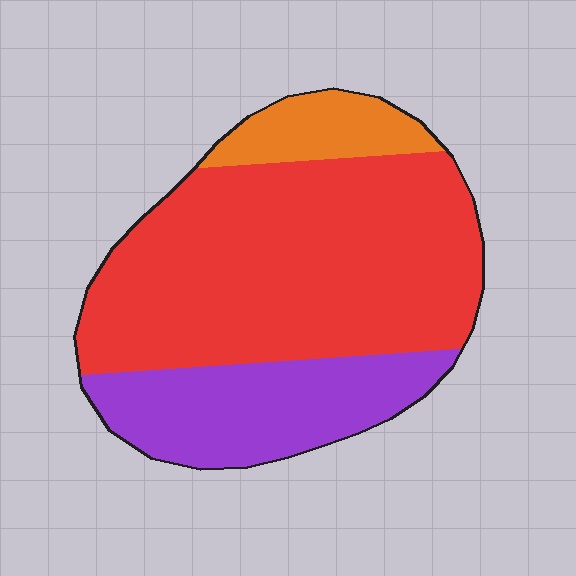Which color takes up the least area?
Orange, at roughly 10%.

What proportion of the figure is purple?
Purple covers about 25% of the figure.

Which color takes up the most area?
Red, at roughly 65%.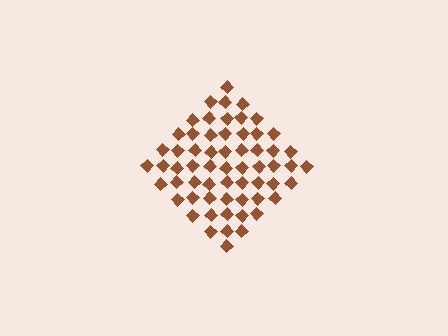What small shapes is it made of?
It is made of small diamonds.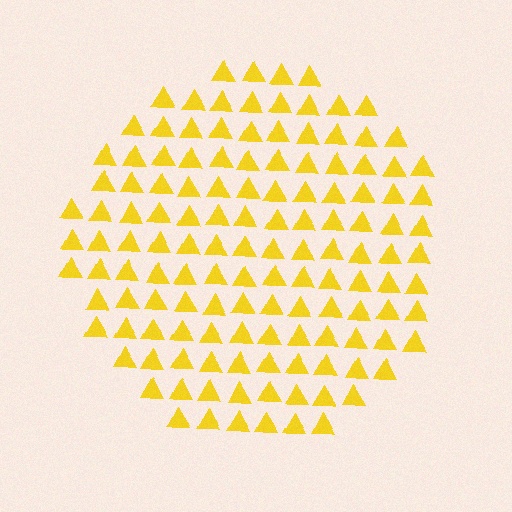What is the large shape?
The large shape is a circle.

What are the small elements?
The small elements are triangles.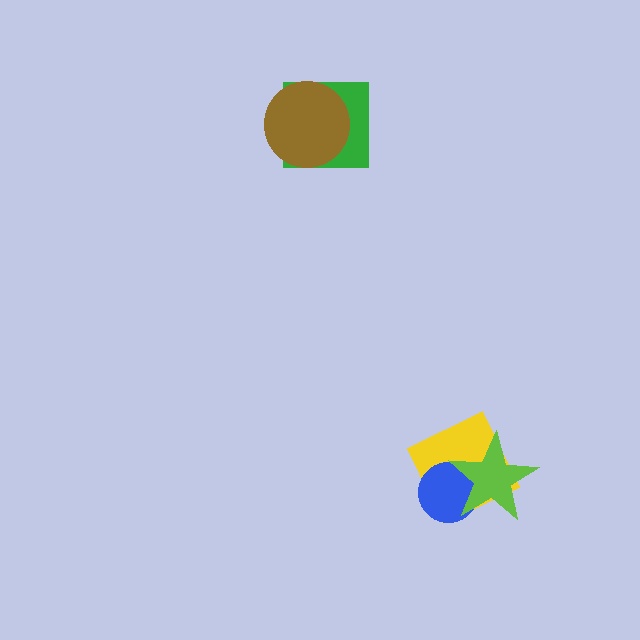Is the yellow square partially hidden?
Yes, it is partially covered by another shape.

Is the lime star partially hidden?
No, no other shape covers it.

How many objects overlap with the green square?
1 object overlaps with the green square.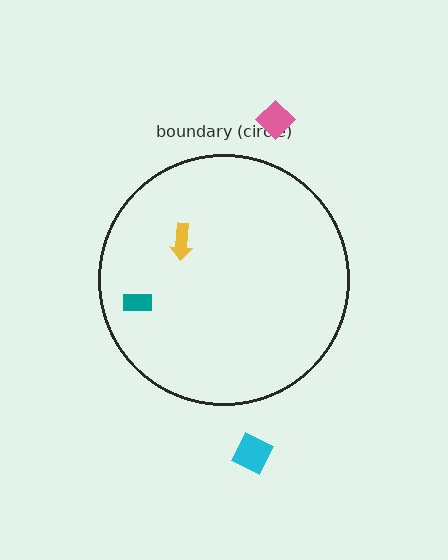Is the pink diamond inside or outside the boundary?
Outside.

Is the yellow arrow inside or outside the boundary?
Inside.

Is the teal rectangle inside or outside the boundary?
Inside.